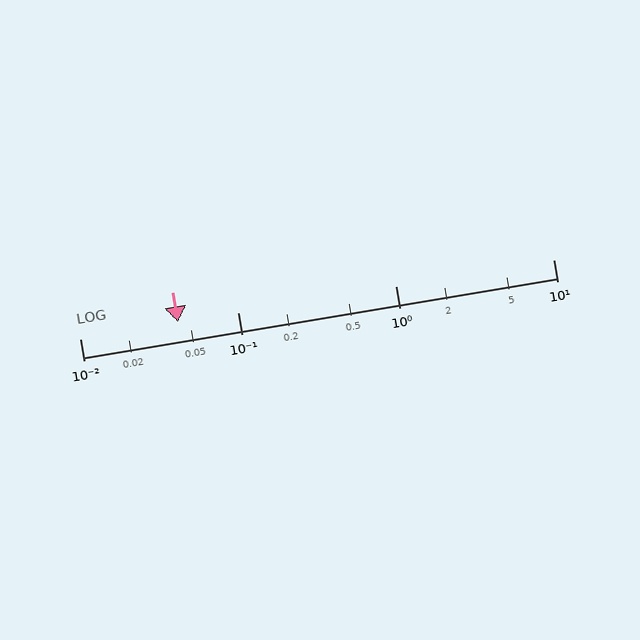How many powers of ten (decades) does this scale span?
The scale spans 3 decades, from 0.01 to 10.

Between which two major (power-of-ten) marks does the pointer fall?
The pointer is between 0.01 and 0.1.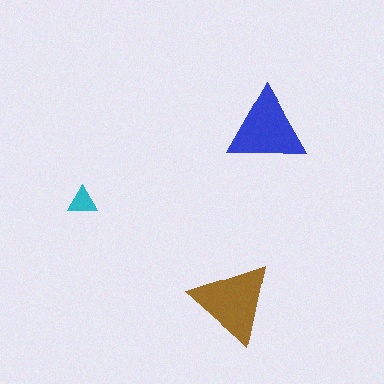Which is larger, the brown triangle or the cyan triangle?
The brown one.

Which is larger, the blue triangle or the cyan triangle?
The blue one.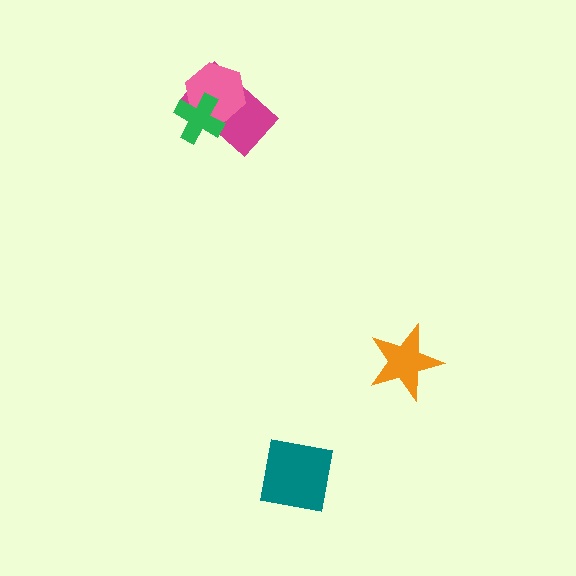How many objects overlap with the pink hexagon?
2 objects overlap with the pink hexagon.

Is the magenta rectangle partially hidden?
Yes, it is partially covered by another shape.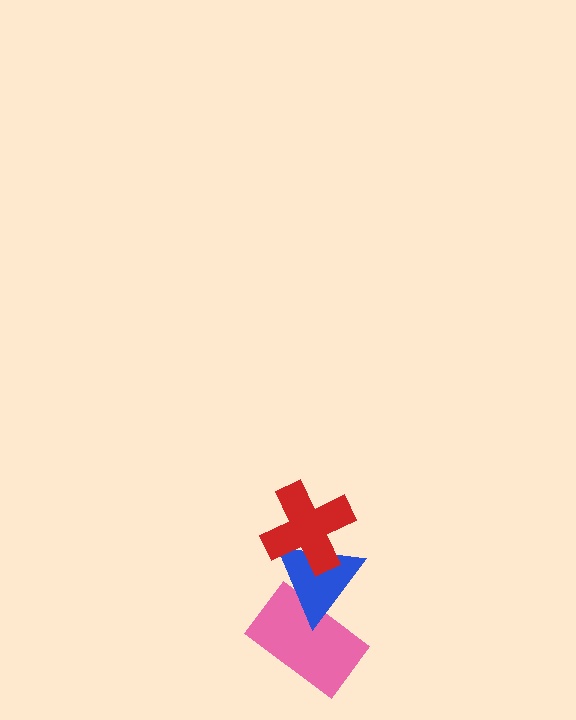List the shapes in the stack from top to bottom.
From top to bottom: the red cross, the blue triangle, the pink rectangle.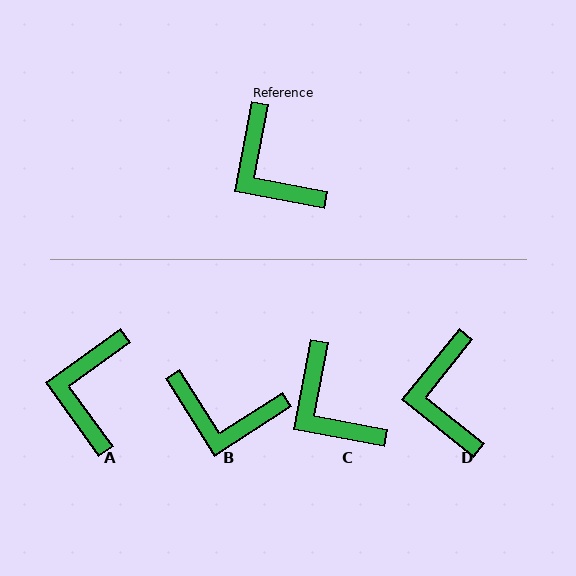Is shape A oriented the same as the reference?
No, it is off by about 44 degrees.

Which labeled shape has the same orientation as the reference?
C.